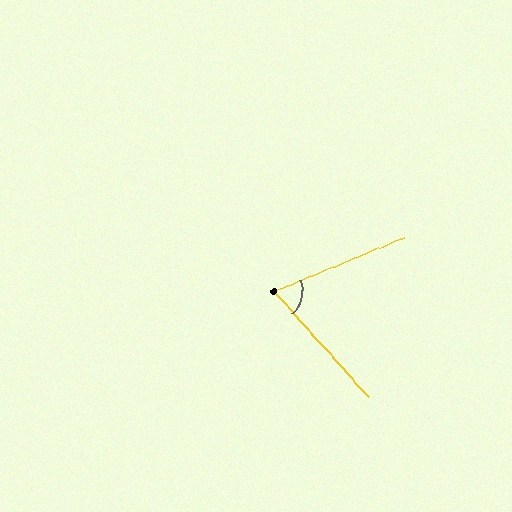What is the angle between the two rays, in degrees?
Approximately 71 degrees.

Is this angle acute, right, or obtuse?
It is acute.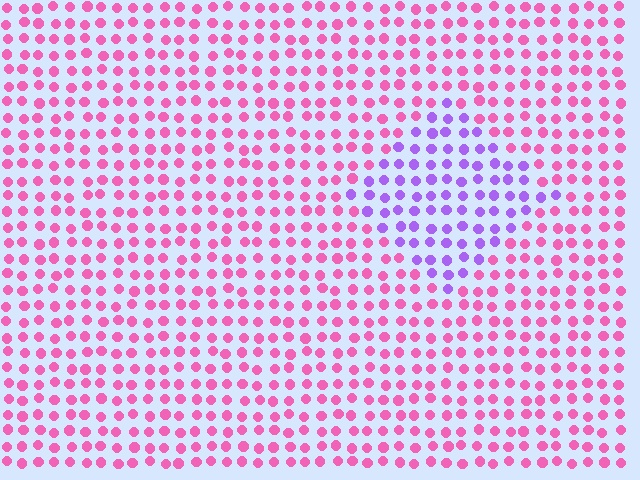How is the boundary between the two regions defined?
The boundary is defined purely by a slight shift in hue (about 54 degrees). Spacing, size, and orientation are identical on both sides.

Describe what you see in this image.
The image is filled with small pink elements in a uniform arrangement. A diamond-shaped region is visible where the elements are tinted to a slightly different hue, forming a subtle color boundary.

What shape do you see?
I see a diamond.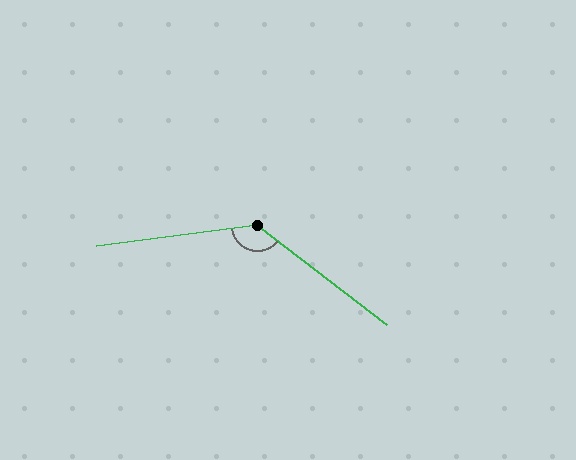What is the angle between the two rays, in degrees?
Approximately 135 degrees.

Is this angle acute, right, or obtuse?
It is obtuse.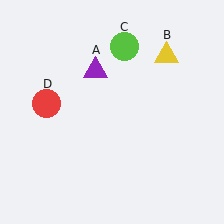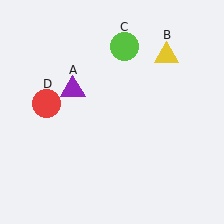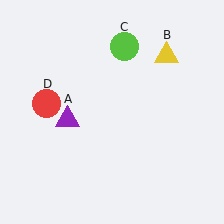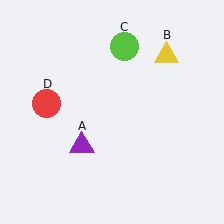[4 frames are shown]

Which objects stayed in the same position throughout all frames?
Yellow triangle (object B) and lime circle (object C) and red circle (object D) remained stationary.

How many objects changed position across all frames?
1 object changed position: purple triangle (object A).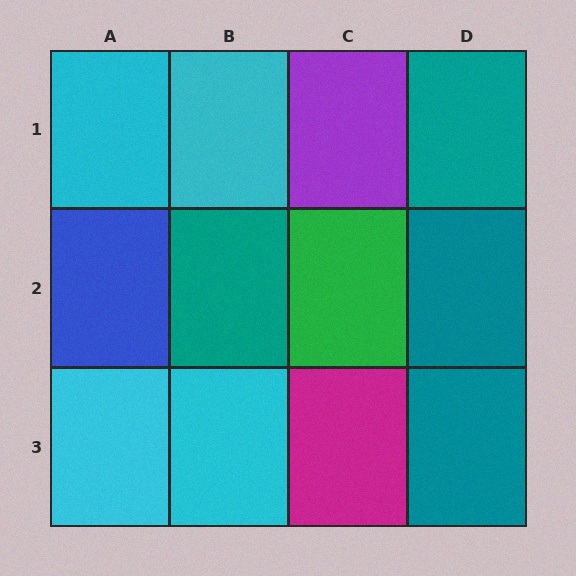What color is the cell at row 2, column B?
Teal.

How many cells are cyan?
4 cells are cyan.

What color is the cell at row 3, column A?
Cyan.